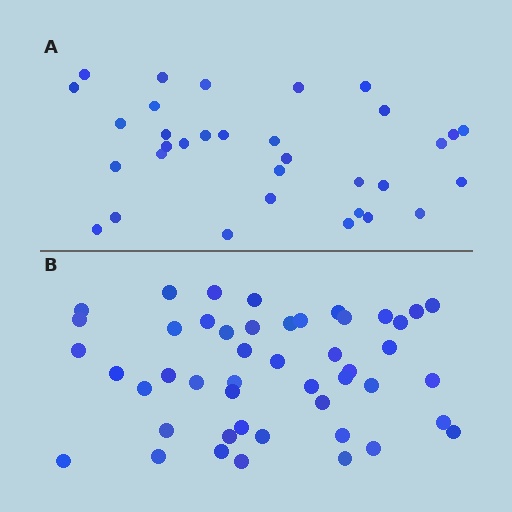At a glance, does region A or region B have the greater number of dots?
Region B (the bottom region) has more dots.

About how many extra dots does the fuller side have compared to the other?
Region B has approximately 15 more dots than region A.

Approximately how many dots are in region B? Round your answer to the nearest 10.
About 50 dots. (The exact count is 47, which rounds to 50.)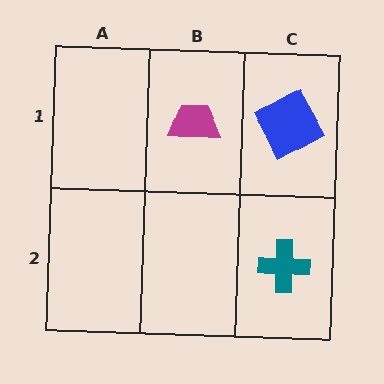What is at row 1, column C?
A blue square.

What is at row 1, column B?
A magenta trapezoid.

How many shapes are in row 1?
2 shapes.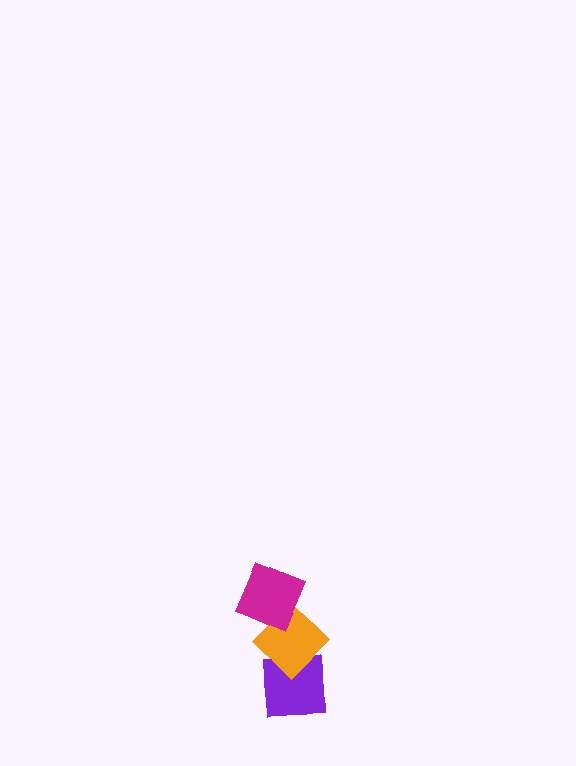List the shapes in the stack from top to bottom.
From top to bottom: the magenta diamond, the orange diamond, the purple square.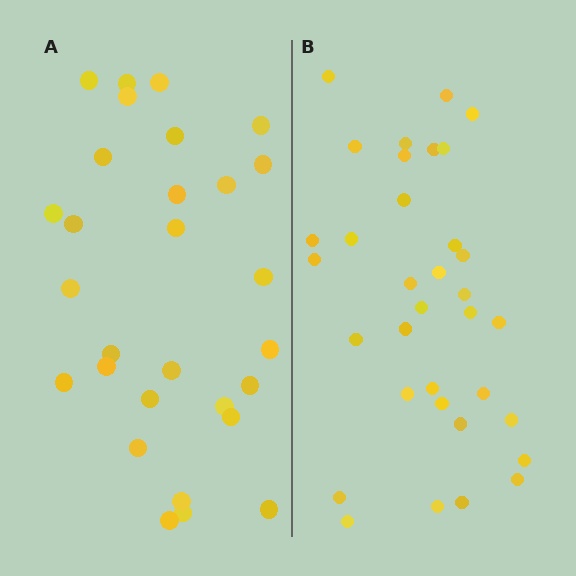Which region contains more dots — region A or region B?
Region B (the right region) has more dots.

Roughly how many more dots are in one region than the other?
Region B has about 5 more dots than region A.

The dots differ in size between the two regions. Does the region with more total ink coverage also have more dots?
No. Region A has more total ink coverage because its dots are larger, but region B actually contains more individual dots. Total area can be misleading — the number of items is what matters here.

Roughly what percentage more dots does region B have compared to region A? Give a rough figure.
About 15% more.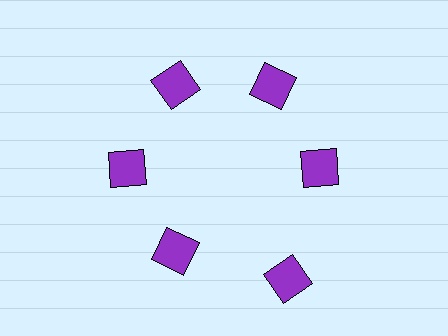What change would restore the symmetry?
The symmetry would be restored by moving it inward, back onto the ring so that all 6 squares sit at equal angles and equal distance from the center.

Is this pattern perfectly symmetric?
No. The 6 purple squares are arranged in a ring, but one element near the 5 o'clock position is pushed outward from the center, breaking the 6-fold rotational symmetry.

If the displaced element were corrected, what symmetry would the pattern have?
It would have 6-fold rotational symmetry — the pattern would map onto itself every 60 degrees.